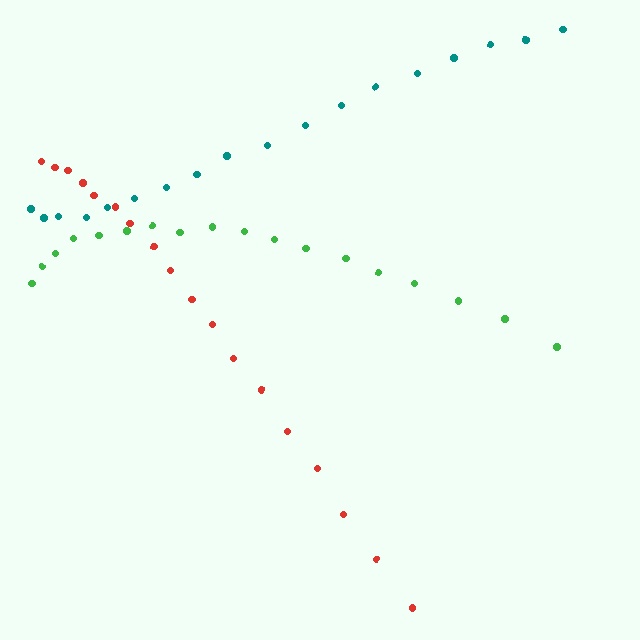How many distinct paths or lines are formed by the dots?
There are 3 distinct paths.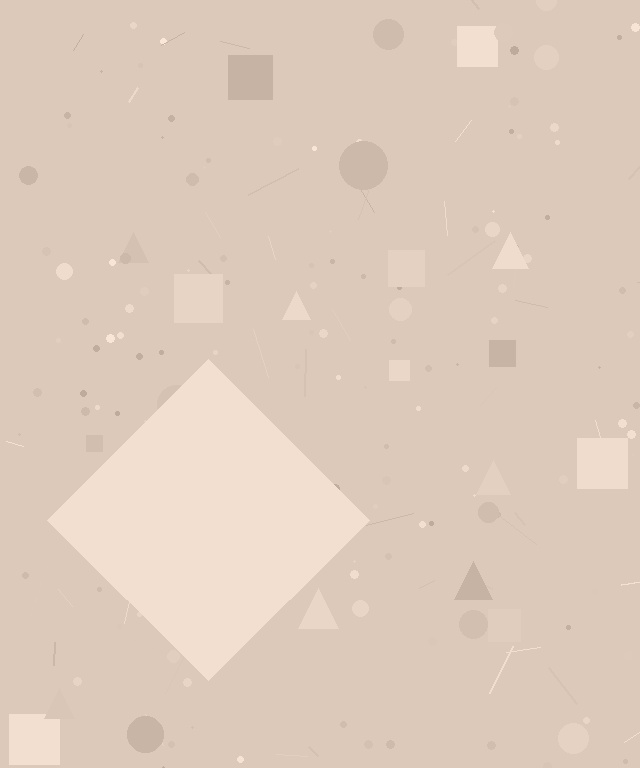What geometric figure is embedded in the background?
A diamond is embedded in the background.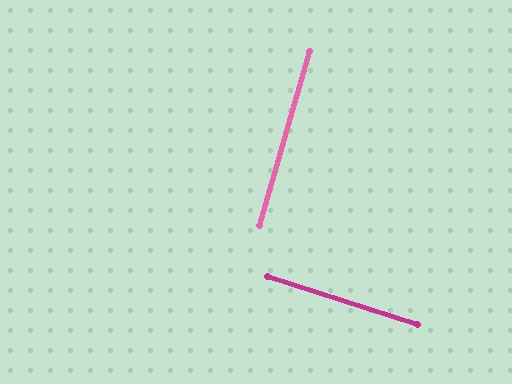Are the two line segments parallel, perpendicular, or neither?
Perpendicular — they meet at approximately 88°.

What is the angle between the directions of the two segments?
Approximately 88 degrees.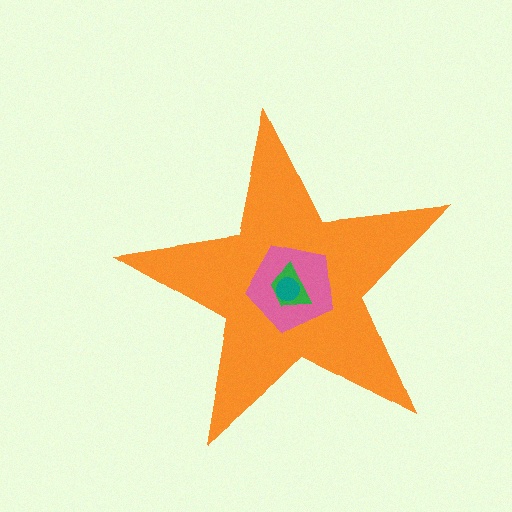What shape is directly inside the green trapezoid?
The teal circle.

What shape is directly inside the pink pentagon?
The green trapezoid.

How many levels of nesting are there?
4.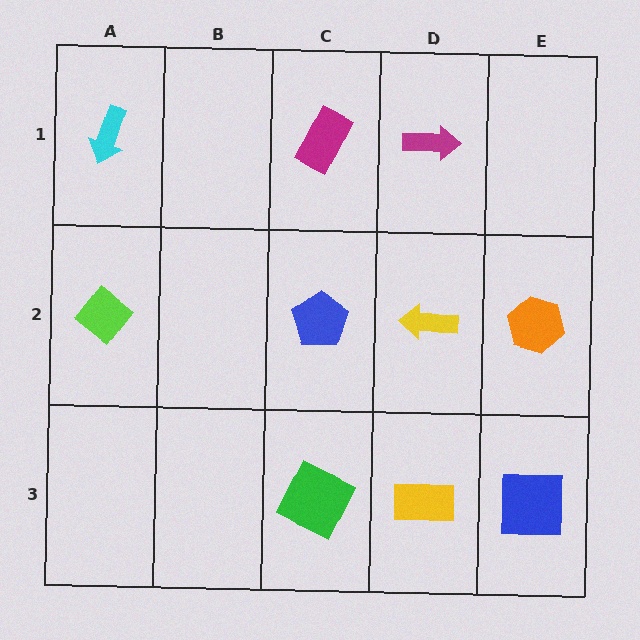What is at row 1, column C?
A magenta rectangle.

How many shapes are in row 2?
4 shapes.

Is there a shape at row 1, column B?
No, that cell is empty.